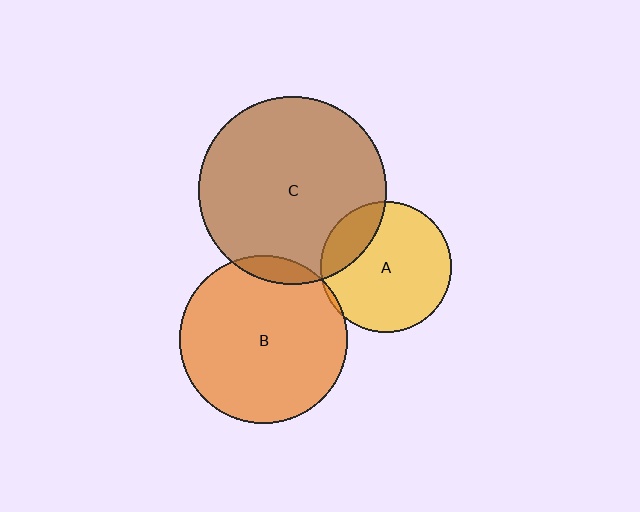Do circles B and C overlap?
Yes.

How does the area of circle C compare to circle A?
Approximately 2.1 times.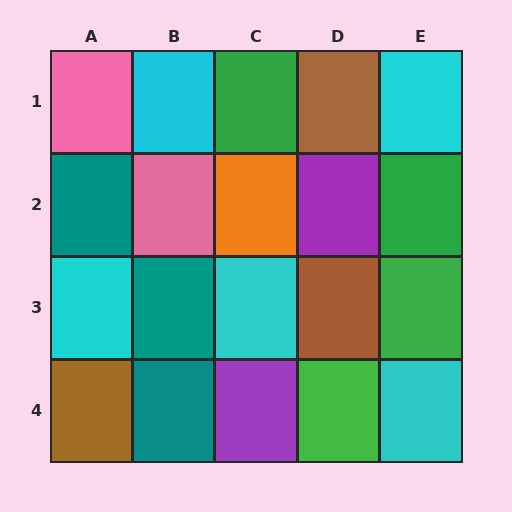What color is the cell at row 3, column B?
Teal.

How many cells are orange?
1 cell is orange.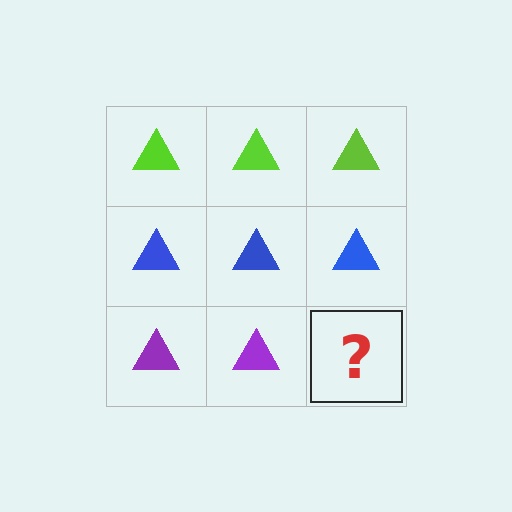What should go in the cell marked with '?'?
The missing cell should contain a purple triangle.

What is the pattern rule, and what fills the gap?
The rule is that each row has a consistent color. The gap should be filled with a purple triangle.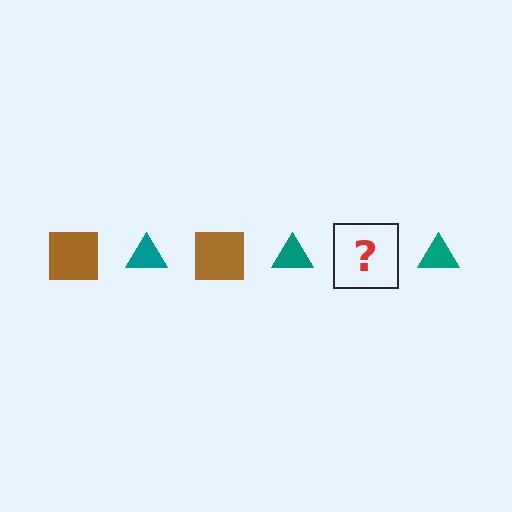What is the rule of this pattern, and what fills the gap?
The rule is that the pattern alternates between brown square and teal triangle. The gap should be filled with a brown square.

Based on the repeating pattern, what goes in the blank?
The blank should be a brown square.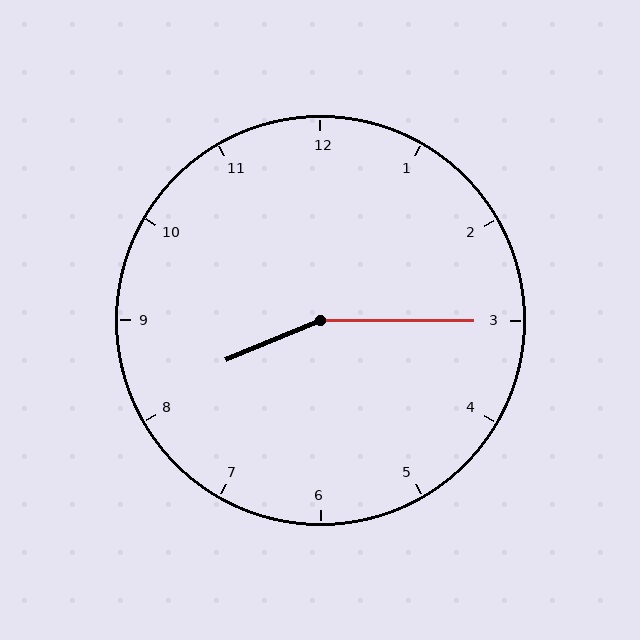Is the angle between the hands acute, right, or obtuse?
It is obtuse.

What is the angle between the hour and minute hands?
Approximately 158 degrees.